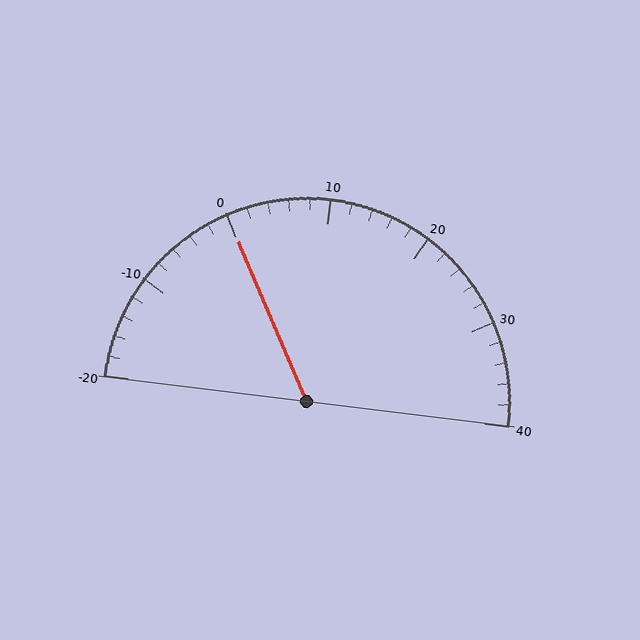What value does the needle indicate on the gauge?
The needle indicates approximately 0.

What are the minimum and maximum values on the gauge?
The gauge ranges from -20 to 40.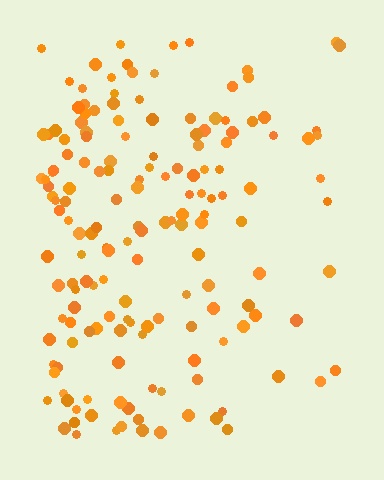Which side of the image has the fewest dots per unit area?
The right.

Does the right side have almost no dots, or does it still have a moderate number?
Still a moderate number, just noticeably fewer than the left.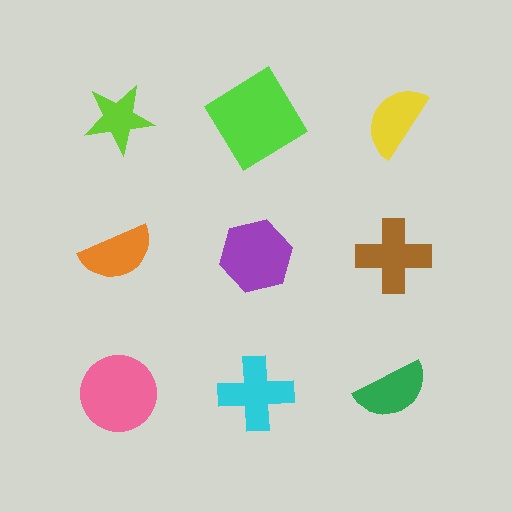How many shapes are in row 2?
3 shapes.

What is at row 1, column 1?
A lime star.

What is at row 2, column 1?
An orange semicircle.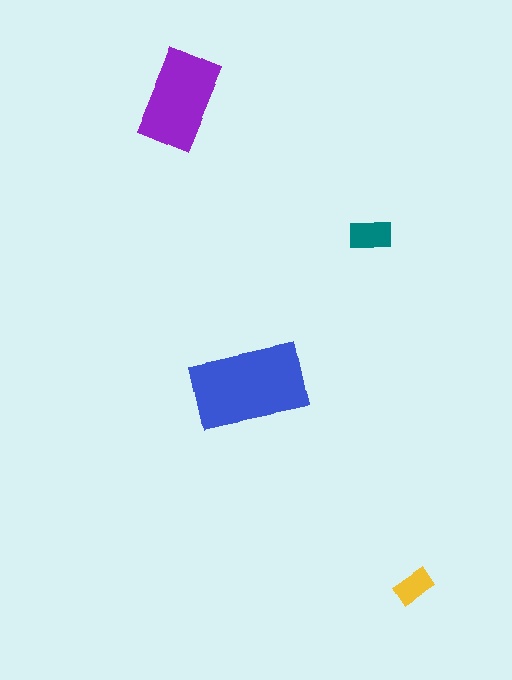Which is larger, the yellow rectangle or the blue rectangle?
The blue one.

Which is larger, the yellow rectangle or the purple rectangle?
The purple one.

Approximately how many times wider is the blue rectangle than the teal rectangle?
About 2.5 times wider.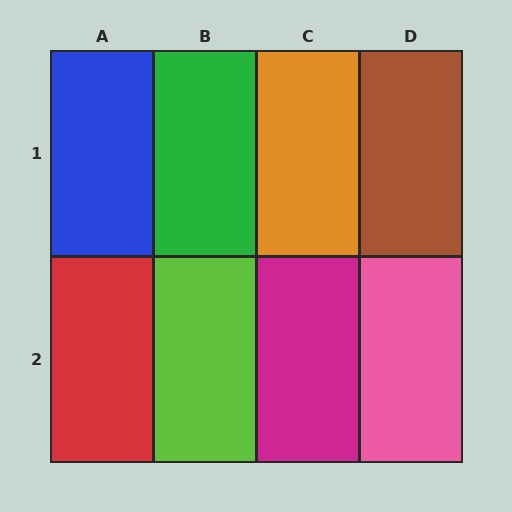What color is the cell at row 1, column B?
Green.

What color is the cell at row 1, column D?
Brown.